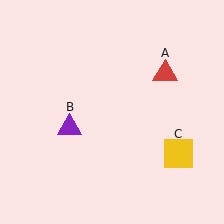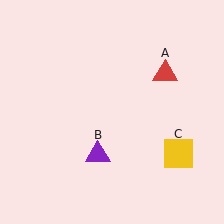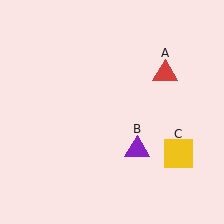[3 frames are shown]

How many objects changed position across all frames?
1 object changed position: purple triangle (object B).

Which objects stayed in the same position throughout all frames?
Red triangle (object A) and yellow square (object C) remained stationary.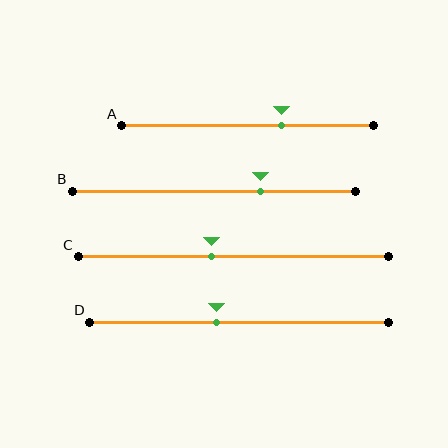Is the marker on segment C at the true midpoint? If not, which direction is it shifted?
No, the marker on segment C is shifted to the left by about 7% of the segment length.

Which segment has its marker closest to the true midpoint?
Segment C has its marker closest to the true midpoint.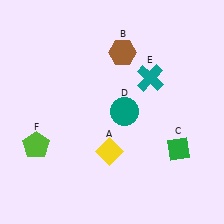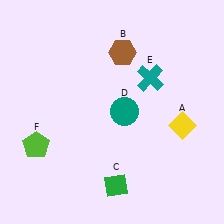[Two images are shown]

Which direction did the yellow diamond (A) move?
The yellow diamond (A) moved right.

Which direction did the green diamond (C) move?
The green diamond (C) moved left.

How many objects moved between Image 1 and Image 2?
2 objects moved between the two images.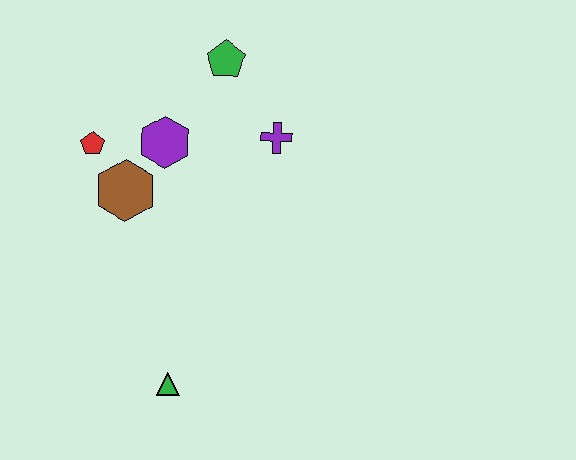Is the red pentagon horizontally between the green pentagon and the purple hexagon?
No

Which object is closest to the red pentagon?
The brown hexagon is closest to the red pentagon.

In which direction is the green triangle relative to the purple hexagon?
The green triangle is below the purple hexagon.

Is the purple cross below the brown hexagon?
No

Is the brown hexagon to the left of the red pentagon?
No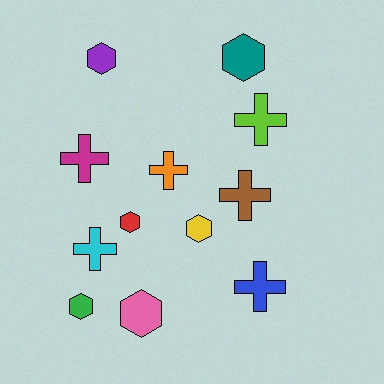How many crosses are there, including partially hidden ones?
There are 6 crosses.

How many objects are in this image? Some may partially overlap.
There are 12 objects.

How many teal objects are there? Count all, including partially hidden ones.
There is 1 teal object.